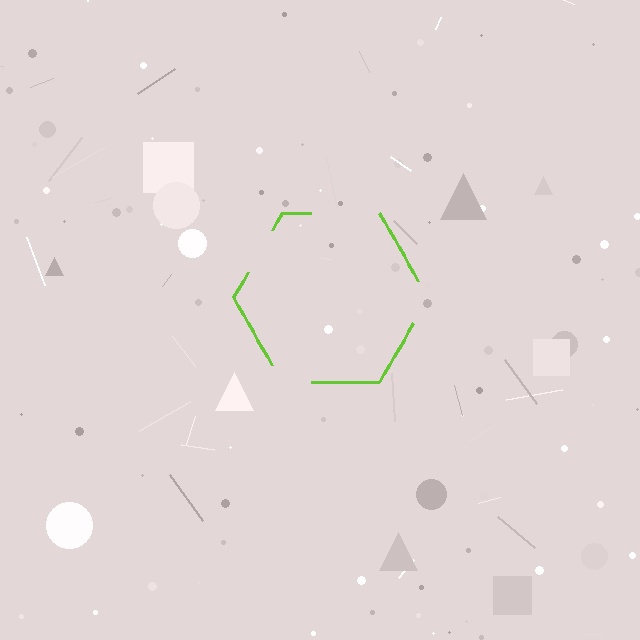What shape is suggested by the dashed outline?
The dashed outline suggests a hexagon.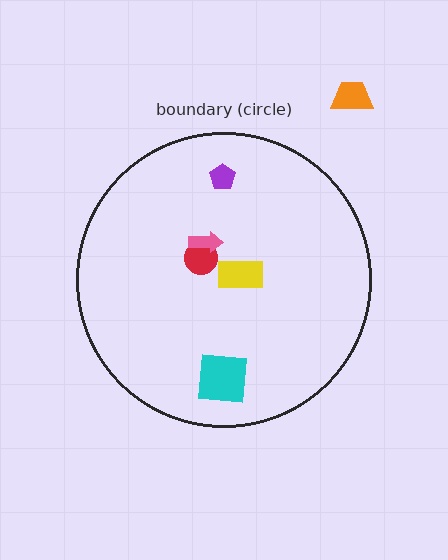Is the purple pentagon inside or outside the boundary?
Inside.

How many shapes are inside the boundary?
5 inside, 1 outside.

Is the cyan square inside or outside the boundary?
Inside.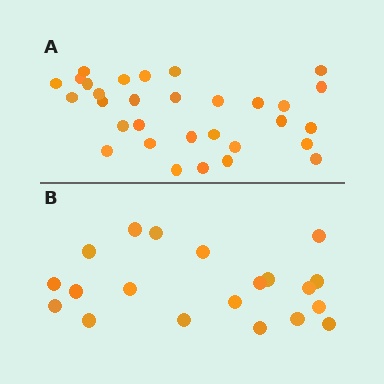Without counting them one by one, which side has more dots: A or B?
Region A (the top region) has more dots.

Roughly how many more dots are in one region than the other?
Region A has roughly 12 or so more dots than region B.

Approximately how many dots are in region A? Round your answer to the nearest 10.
About 30 dots. (The exact count is 31, which rounds to 30.)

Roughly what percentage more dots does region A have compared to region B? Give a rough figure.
About 55% more.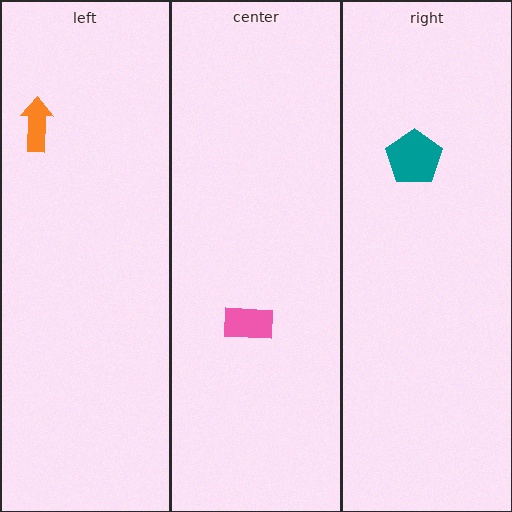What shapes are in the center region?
The pink rectangle.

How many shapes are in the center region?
1.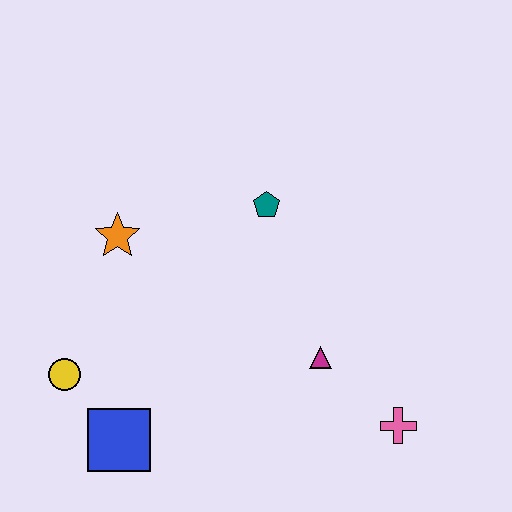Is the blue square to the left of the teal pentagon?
Yes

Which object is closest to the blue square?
The yellow circle is closest to the blue square.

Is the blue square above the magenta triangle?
No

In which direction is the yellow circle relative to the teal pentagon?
The yellow circle is to the left of the teal pentagon.